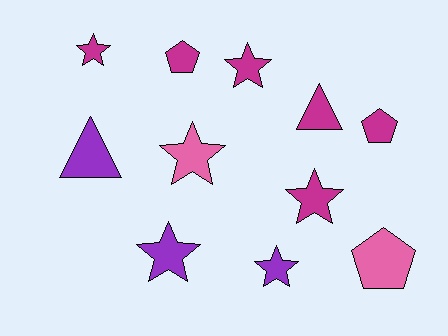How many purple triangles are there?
There is 1 purple triangle.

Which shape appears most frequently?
Star, with 6 objects.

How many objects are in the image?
There are 11 objects.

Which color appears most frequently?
Magenta, with 6 objects.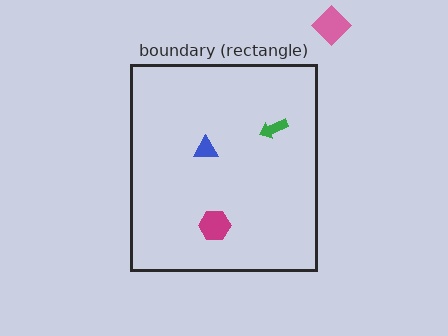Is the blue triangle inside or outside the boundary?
Inside.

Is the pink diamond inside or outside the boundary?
Outside.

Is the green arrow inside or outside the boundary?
Inside.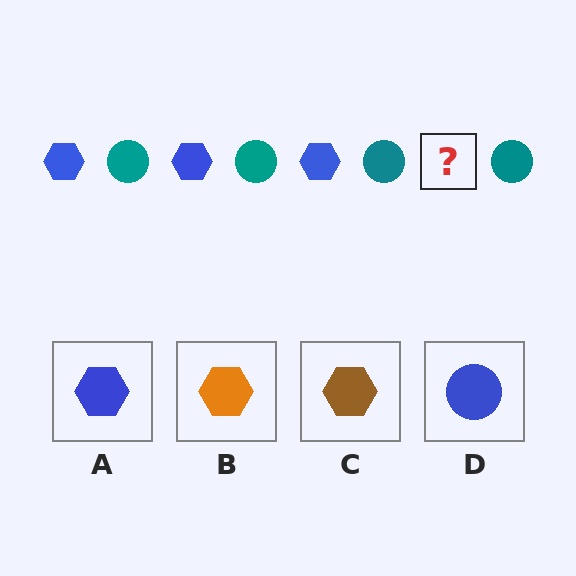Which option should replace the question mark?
Option A.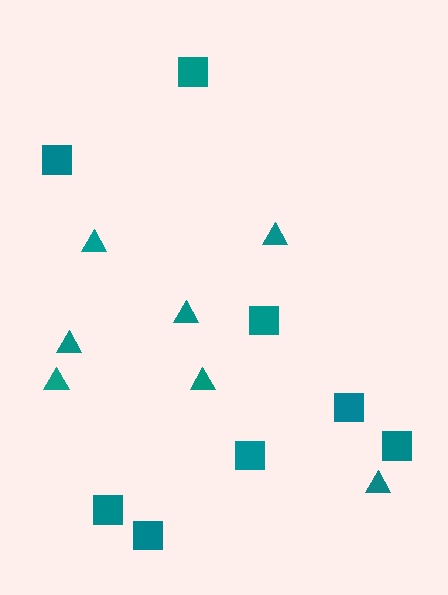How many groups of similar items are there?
There are 2 groups: one group of squares (8) and one group of triangles (7).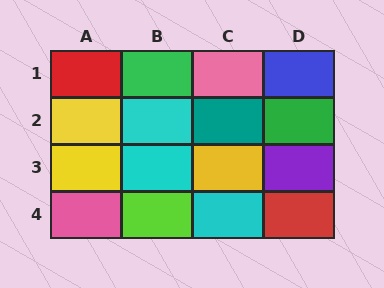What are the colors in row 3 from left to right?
Yellow, cyan, yellow, purple.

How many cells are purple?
1 cell is purple.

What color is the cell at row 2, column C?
Teal.